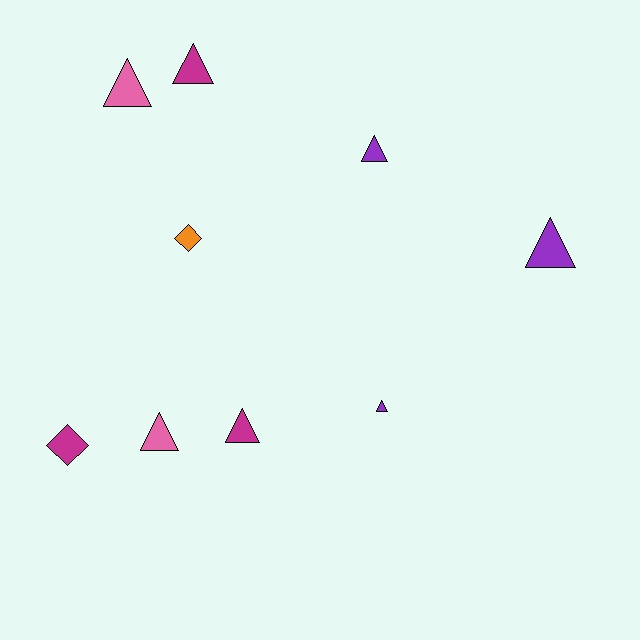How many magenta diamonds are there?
There is 1 magenta diamond.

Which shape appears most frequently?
Triangle, with 7 objects.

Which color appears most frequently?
Purple, with 3 objects.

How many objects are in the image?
There are 9 objects.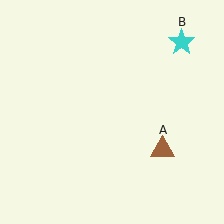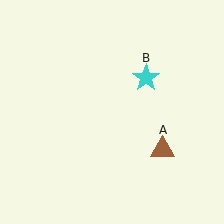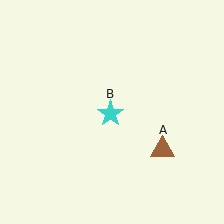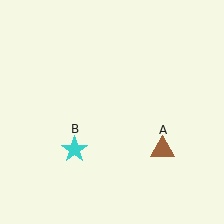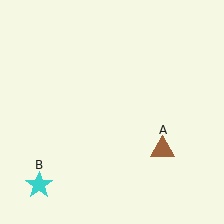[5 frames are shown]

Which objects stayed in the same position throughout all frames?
Brown triangle (object A) remained stationary.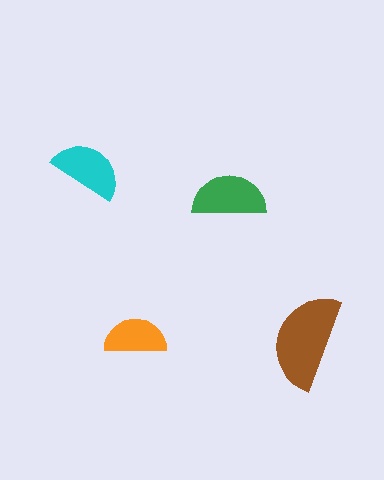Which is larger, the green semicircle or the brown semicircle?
The brown one.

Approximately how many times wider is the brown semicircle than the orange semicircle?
About 1.5 times wider.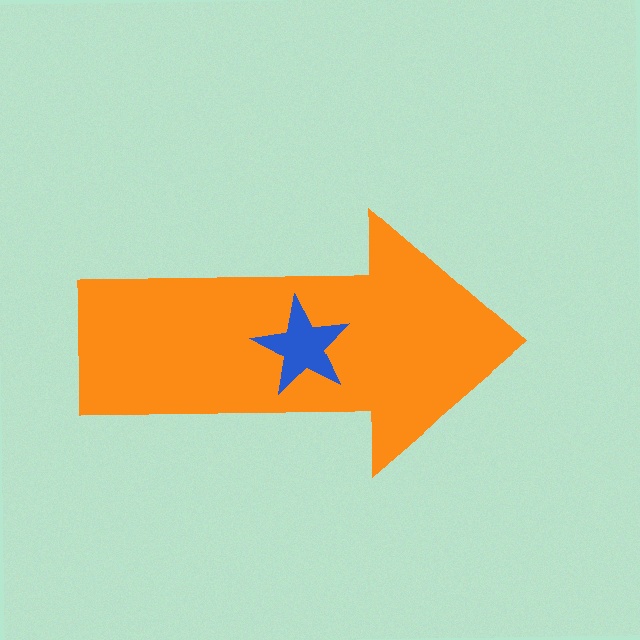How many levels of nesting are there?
2.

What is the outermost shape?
The orange arrow.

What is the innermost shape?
The blue star.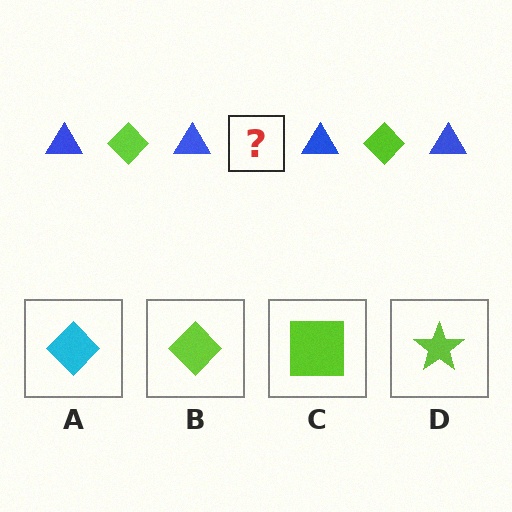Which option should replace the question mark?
Option B.